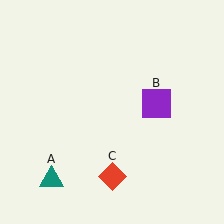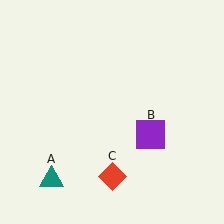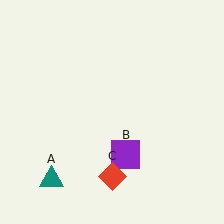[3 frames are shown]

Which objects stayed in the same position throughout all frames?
Teal triangle (object A) and red diamond (object C) remained stationary.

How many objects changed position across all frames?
1 object changed position: purple square (object B).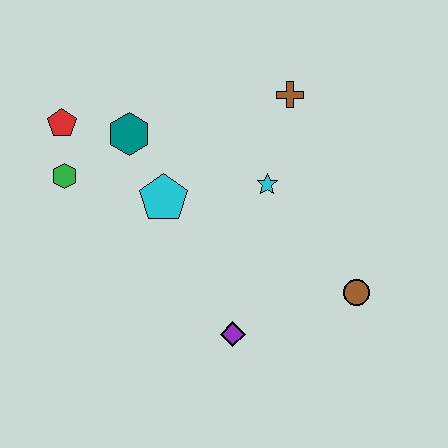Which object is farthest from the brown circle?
The red pentagon is farthest from the brown circle.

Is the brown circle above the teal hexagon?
No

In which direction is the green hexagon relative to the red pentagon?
The green hexagon is below the red pentagon.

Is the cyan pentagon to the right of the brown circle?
No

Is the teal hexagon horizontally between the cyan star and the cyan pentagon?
No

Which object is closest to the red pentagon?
The green hexagon is closest to the red pentagon.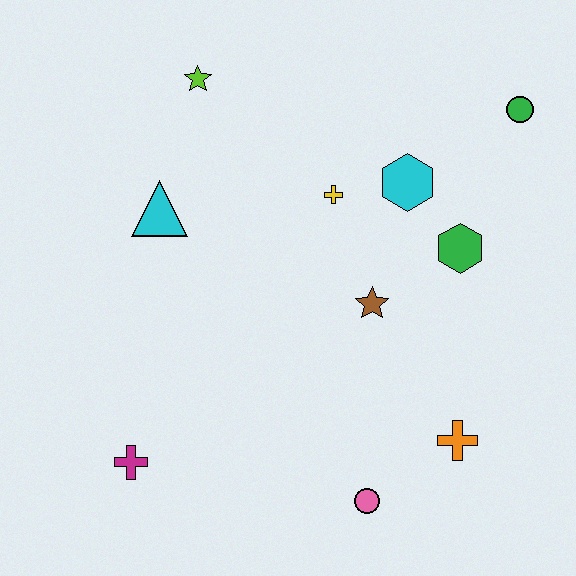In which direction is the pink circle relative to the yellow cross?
The pink circle is below the yellow cross.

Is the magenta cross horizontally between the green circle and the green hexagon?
No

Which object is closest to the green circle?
The cyan hexagon is closest to the green circle.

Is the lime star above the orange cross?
Yes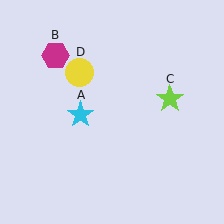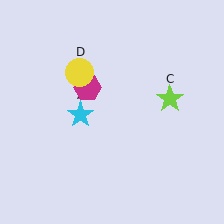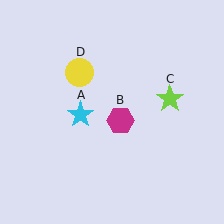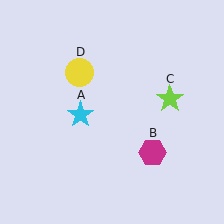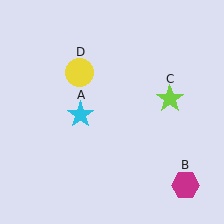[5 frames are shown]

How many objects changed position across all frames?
1 object changed position: magenta hexagon (object B).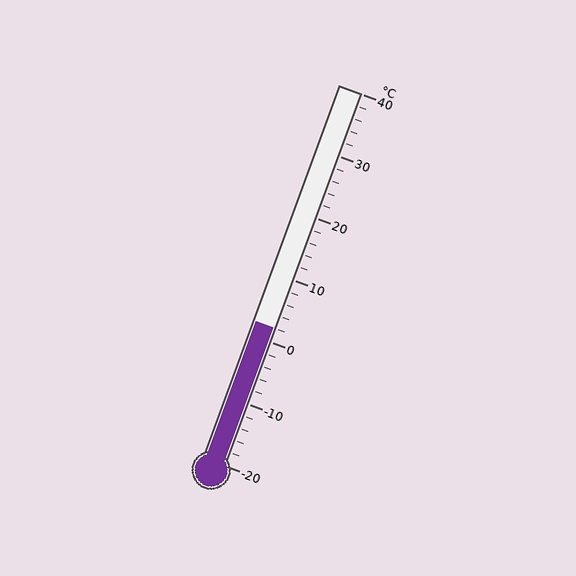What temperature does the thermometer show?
The thermometer shows approximately 2°C.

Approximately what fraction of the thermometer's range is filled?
The thermometer is filled to approximately 35% of its range.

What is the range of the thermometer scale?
The thermometer scale ranges from -20°C to 40°C.